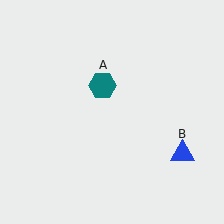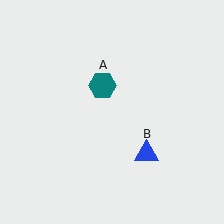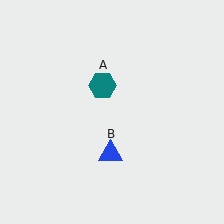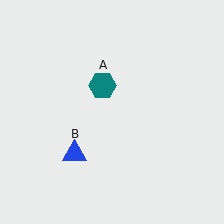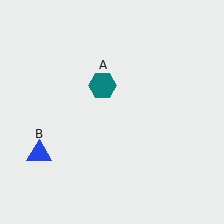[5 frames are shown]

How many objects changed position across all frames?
1 object changed position: blue triangle (object B).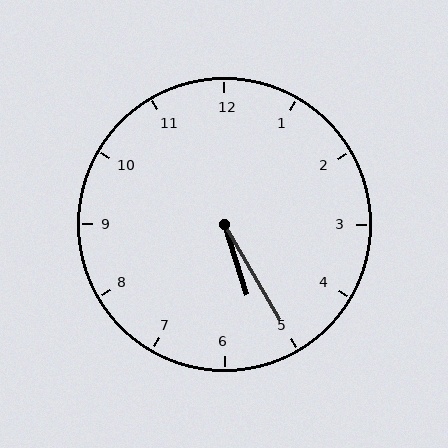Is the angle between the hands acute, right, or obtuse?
It is acute.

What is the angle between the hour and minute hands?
Approximately 12 degrees.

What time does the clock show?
5:25.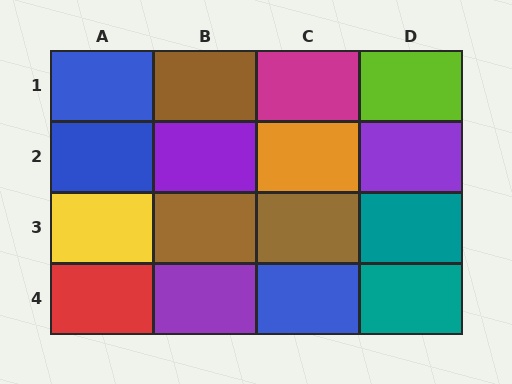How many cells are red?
1 cell is red.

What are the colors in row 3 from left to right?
Yellow, brown, brown, teal.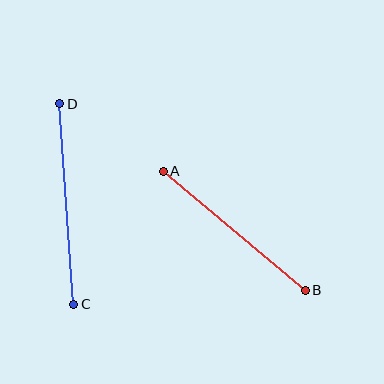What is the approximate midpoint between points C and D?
The midpoint is at approximately (67, 204) pixels.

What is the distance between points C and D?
The distance is approximately 201 pixels.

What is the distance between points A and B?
The distance is approximately 185 pixels.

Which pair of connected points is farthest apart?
Points C and D are farthest apart.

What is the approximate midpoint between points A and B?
The midpoint is at approximately (234, 231) pixels.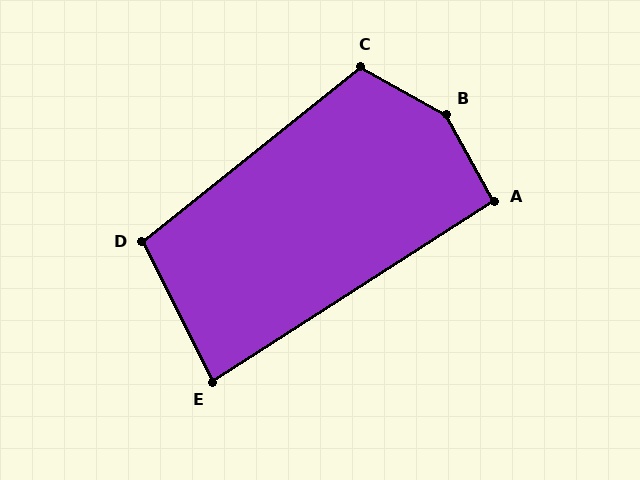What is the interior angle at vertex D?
Approximately 102 degrees (obtuse).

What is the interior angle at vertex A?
Approximately 94 degrees (approximately right).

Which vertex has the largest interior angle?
B, at approximately 148 degrees.